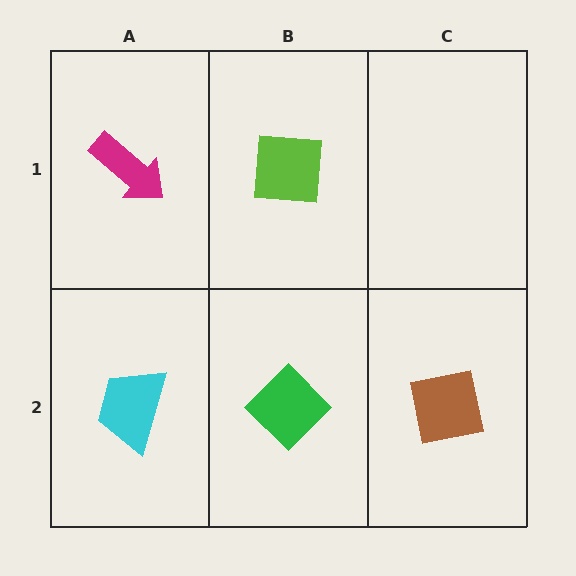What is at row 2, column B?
A green diamond.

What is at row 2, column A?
A cyan trapezoid.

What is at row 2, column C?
A brown square.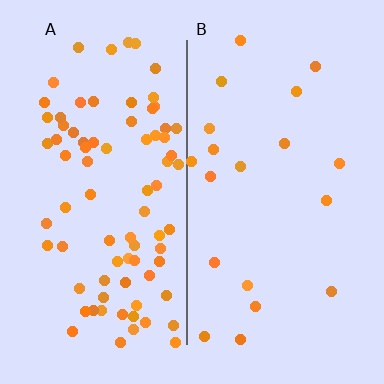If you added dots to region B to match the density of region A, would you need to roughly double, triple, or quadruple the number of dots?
Approximately quadruple.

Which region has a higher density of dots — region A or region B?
A (the left).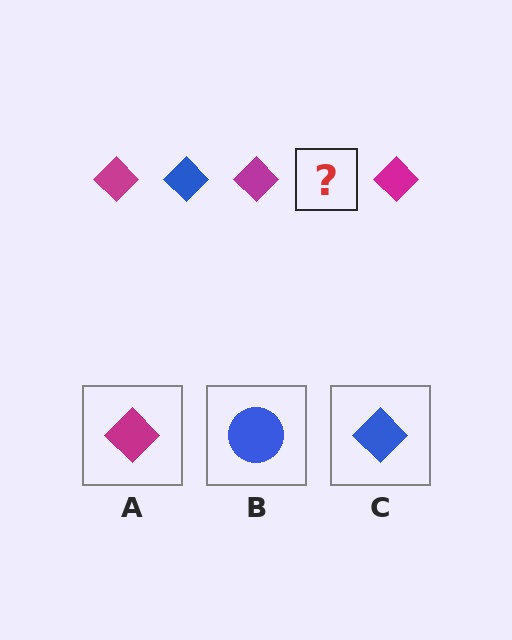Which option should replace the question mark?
Option C.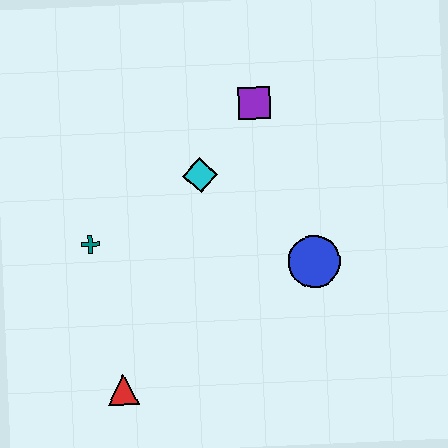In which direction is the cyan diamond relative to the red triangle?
The cyan diamond is above the red triangle.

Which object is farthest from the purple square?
The red triangle is farthest from the purple square.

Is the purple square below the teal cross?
No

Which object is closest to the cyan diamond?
The purple square is closest to the cyan diamond.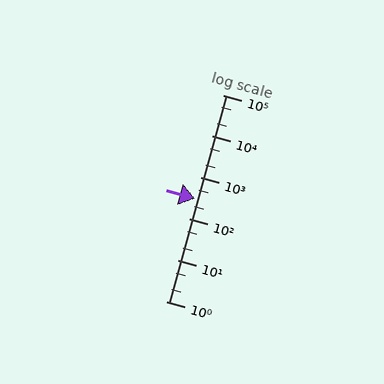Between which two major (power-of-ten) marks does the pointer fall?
The pointer is between 100 and 1000.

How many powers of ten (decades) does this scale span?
The scale spans 5 decades, from 1 to 100000.